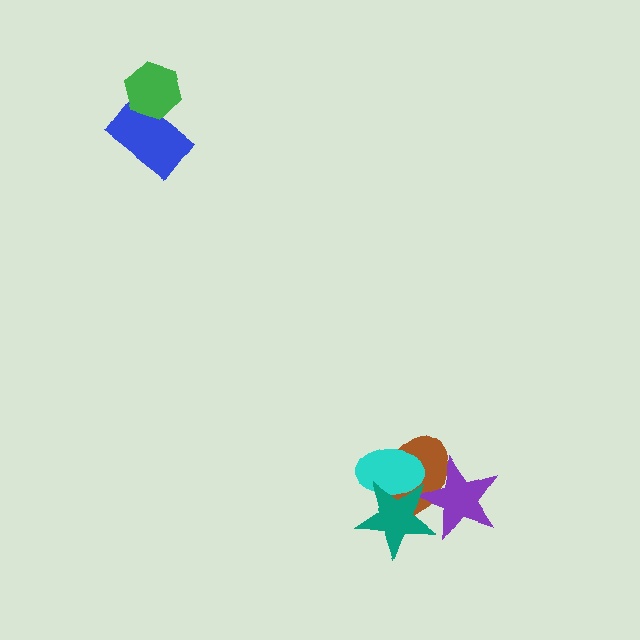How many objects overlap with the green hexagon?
1 object overlaps with the green hexagon.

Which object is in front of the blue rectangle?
The green hexagon is in front of the blue rectangle.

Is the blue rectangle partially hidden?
Yes, it is partially covered by another shape.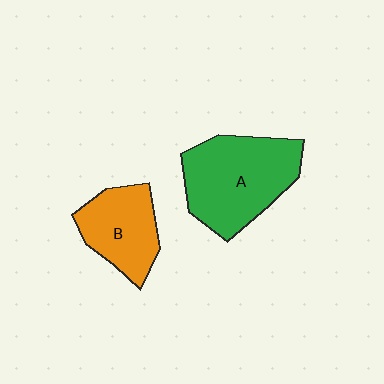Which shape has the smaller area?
Shape B (orange).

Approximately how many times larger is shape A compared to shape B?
Approximately 1.5 times.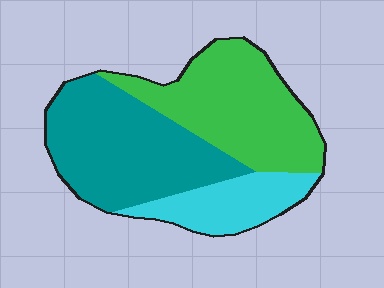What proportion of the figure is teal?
Teal takes up about two fifths (2/5) of the figure.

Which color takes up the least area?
Cyan, at roughly 20%.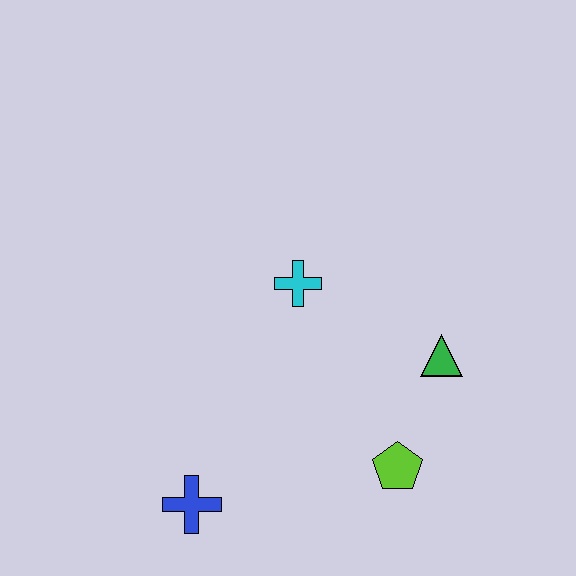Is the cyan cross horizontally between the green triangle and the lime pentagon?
No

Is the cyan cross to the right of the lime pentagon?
No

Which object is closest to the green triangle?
The lime pentagon is closest to the green triangle.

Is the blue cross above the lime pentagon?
No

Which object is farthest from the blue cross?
The green triangle is farthest from the blue cross.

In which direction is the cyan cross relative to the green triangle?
The cyan cross is to the left of the green triangle.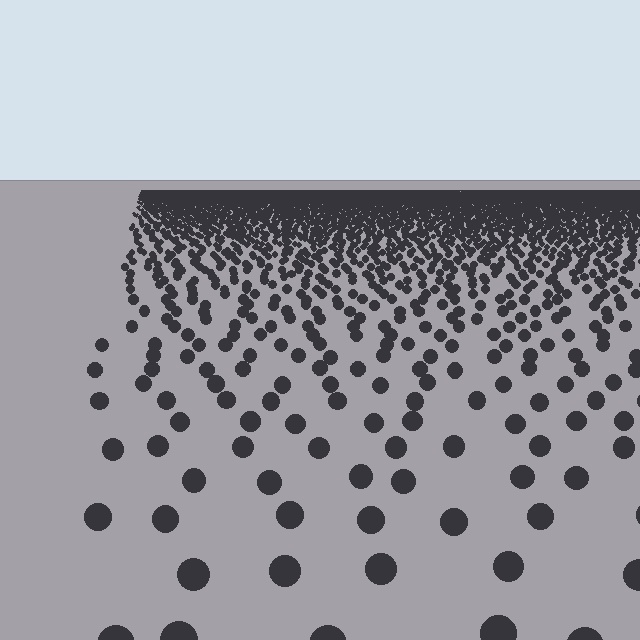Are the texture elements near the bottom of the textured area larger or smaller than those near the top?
Larger. Near the bottom, elements are closer to the viewer and appear at a bigger on-screen size.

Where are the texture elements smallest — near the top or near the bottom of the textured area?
Near the top.